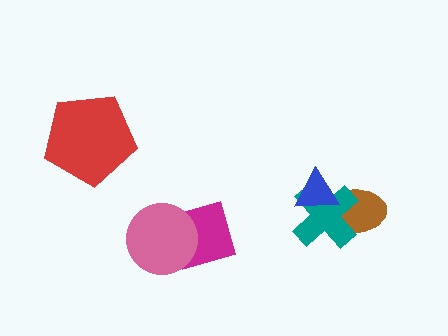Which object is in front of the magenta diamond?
The pink circle is in front of the magenta diamond.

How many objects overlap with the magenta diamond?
1 object overlaps with the magenta diamond.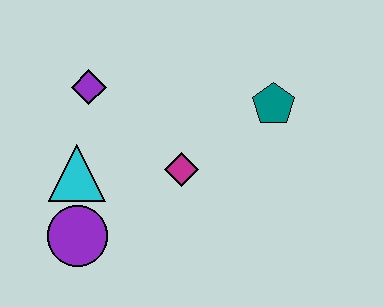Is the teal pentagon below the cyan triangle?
No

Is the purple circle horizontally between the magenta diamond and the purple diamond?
No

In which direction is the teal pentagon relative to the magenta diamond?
The teal pentagon is to the right of the magenta diamond.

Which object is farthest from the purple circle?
The teal pentagon is farthest from the purple circle.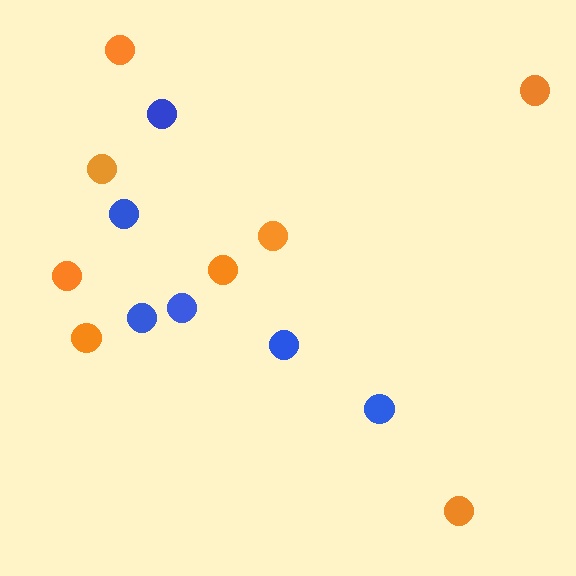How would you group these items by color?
There are 2 groups: one group of orange circles (8) and one group of blue circles (6).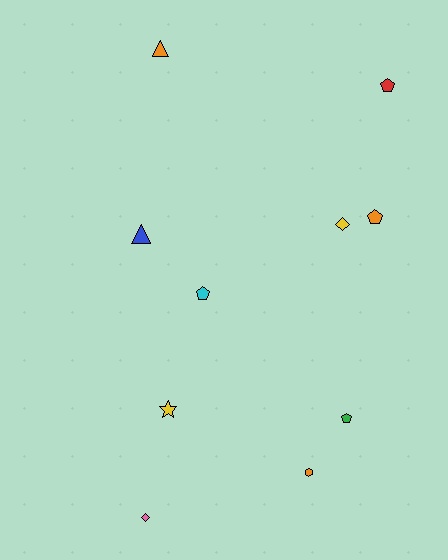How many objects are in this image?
There are 10 objects.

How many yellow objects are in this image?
There are 2 yellow objects.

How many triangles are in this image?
There are 2 triangles.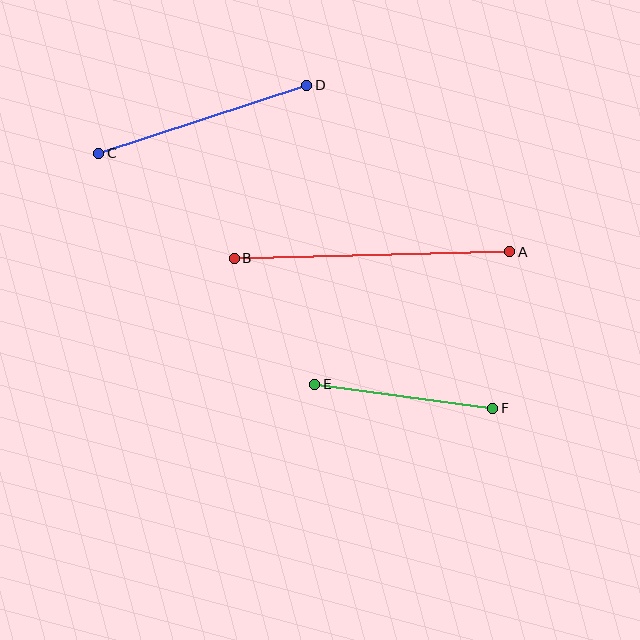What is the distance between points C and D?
The distance is approximately 219 pixels.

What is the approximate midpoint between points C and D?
The midpoint is at approximately (203, 119) pixels.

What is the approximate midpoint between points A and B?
The midpoint is at approximately (372, 255) pixels.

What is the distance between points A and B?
The distance is approximately 276 pixels.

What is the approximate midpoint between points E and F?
The midpoint is at approximately (404, 396) pixels.